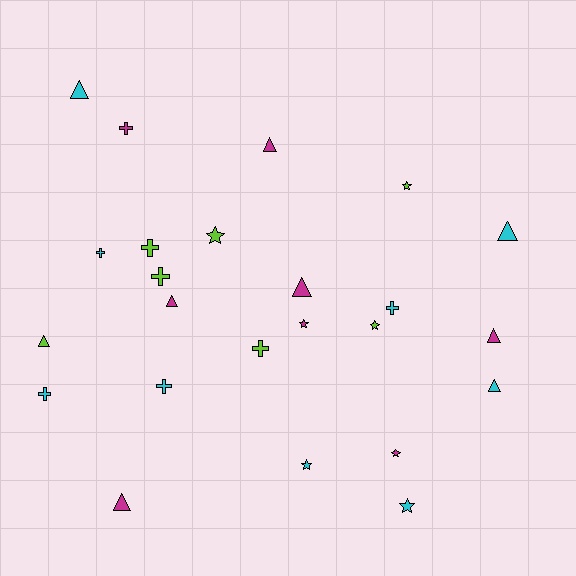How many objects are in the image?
There are 24 objects.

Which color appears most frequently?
Cyan, with 9 objects.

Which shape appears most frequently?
Triangle, with 9 objects.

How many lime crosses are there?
There are 3 lime crosses.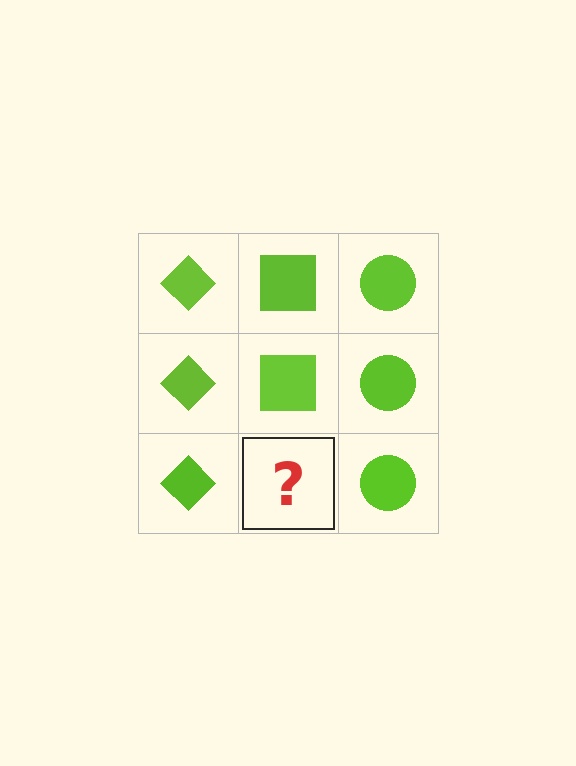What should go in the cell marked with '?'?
The missing cell should contain a lime square.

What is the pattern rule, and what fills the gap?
The rule is that each column has a consistent shape. The gap should be filled with a lime square.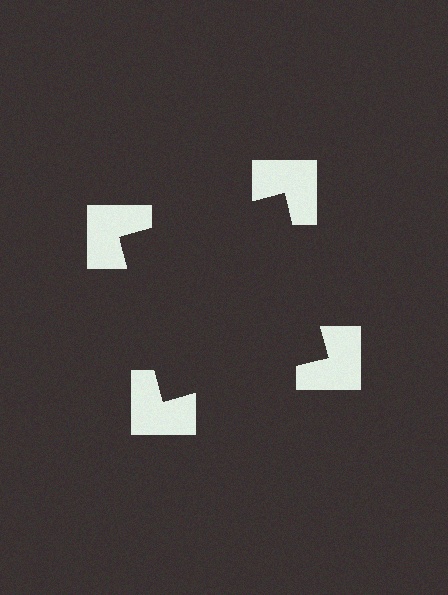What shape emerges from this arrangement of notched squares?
An illusory square — its edges are inferred from the aligned wedge cuts in the notched squares, not physically drawn.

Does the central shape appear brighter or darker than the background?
It typically appears slightly darker than the background, even though no actual brightness change is drawn.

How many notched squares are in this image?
There are 4 — one at each vertex of the illusory square.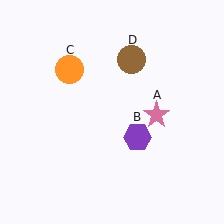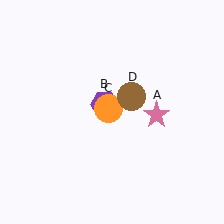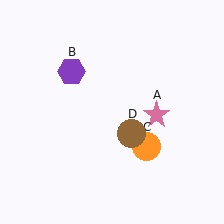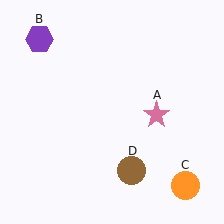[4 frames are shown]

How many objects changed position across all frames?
3 objects changed position: purple hexagon (object B), orange circle (object C), brown circle (object D).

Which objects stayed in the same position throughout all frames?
Pink star (object A) remained stationary.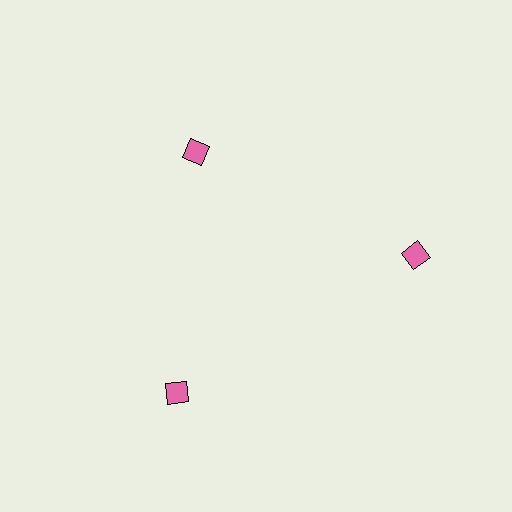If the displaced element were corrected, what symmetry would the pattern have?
It would have 3-fold rotational symmetry — the pattern would map onto itself every 120 degrees.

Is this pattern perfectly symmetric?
No. The 3 pink diamonds are arranged in a ring, but one element near the 11 o'clock position is pulled inward toward the center, breaking the 3-fold rotational symmetry.